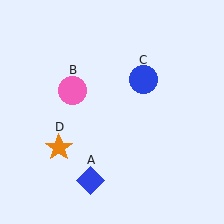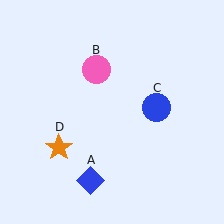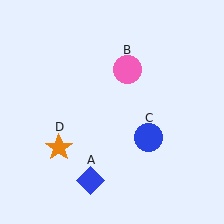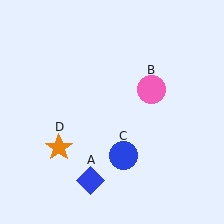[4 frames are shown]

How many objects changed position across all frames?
2 objects changed position: pink circle (object B), blue circle (object C).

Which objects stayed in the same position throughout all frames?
Blue diamond (object A) and orange star (object D) remained stationary.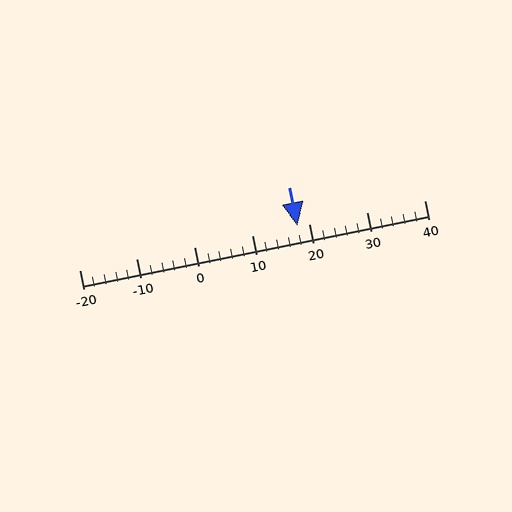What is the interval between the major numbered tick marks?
The major tick marks are spaced 10 units apart.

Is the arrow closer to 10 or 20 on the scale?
The arrow is closer to 20.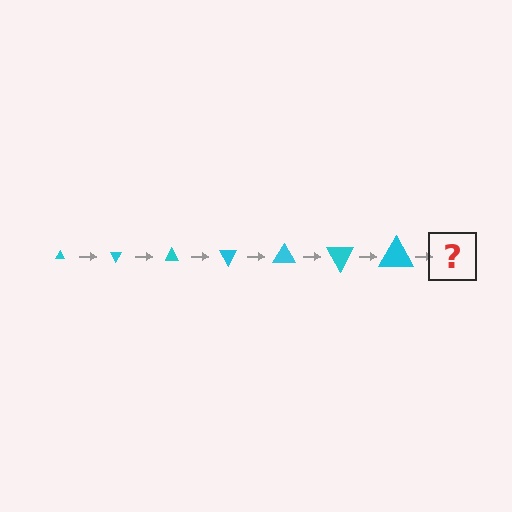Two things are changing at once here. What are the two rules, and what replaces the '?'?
The two rules are that the triangle grows larger each step and it rotates 60 degrees each step. The '?' should be a triangle, larger than the previous one and rotated 420 degrees from the start.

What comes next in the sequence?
The next element should be a triangle, larger than the previous one and rotated 420 degrees from the start.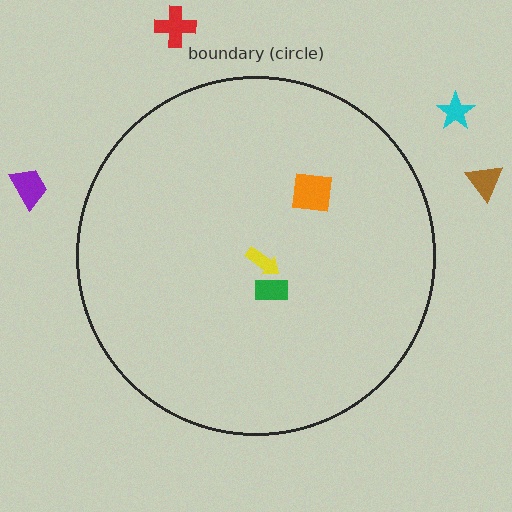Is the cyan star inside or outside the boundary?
Outside.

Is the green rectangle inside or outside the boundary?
Inside.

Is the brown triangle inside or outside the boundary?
Outside.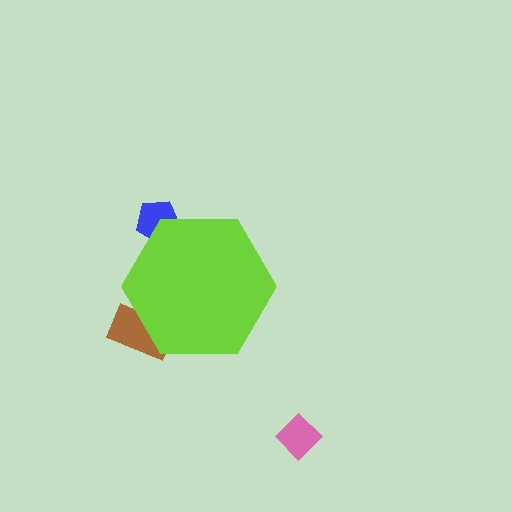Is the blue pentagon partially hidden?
Yes, the blue pentagon is partially hidden behind the lime hexagon.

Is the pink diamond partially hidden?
No, the pink diamond is fully visible.